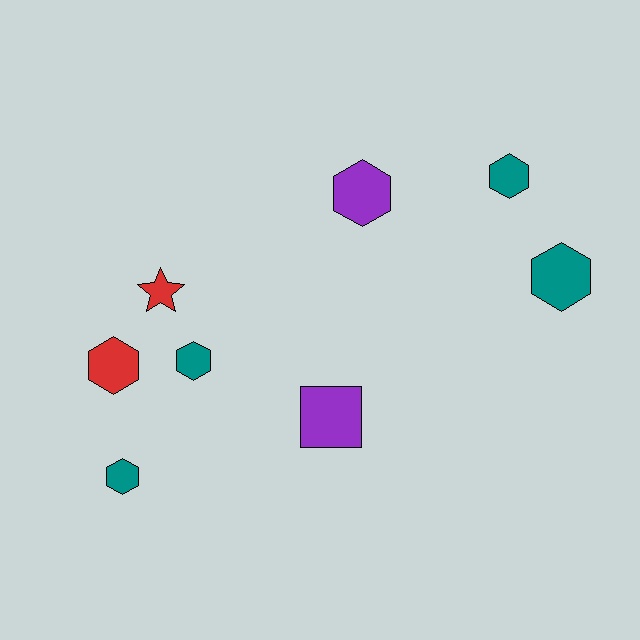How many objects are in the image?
There are 8 objects.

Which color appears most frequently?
Teal, with 4 objects.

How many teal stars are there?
There are no teal stars.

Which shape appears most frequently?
Hexagon, with 6 objects.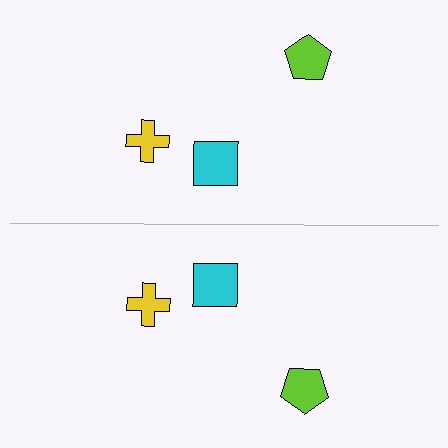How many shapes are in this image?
There are 6 shapes in this image.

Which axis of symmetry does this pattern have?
The pattern has a horizontal axis of symmetry running through the center of the image.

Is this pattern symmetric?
Yes, this pattern has bilateral (reflection) symmetry.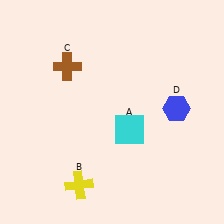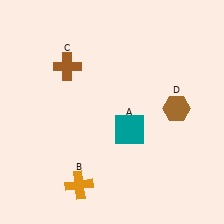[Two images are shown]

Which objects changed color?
A changed from cyan to teal. B changed from yellow to orange. D changed from blue to brown.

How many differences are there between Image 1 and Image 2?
There are 3 differences between the two images.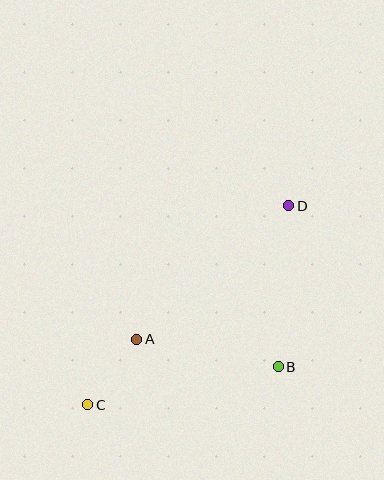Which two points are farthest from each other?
Points C and D are farthest from each other.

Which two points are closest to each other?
Points A and C are closest to each other.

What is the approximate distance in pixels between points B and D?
The distance between B and D is approximately 162 pixels.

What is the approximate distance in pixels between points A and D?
The distance between A and D is approximately 202 pixels.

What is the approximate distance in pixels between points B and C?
The distance between B and C is approximately 194 pixels.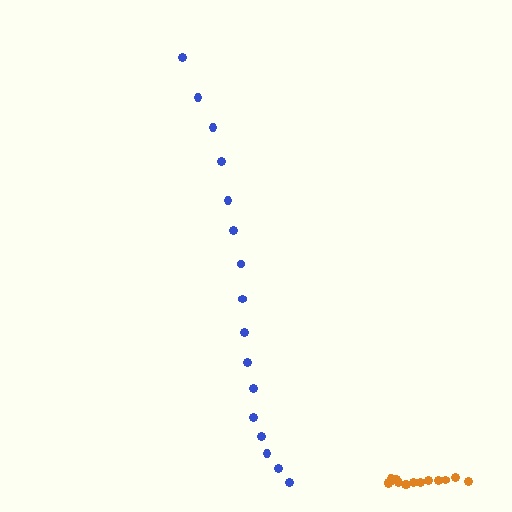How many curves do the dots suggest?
There are 2 distinct paths.